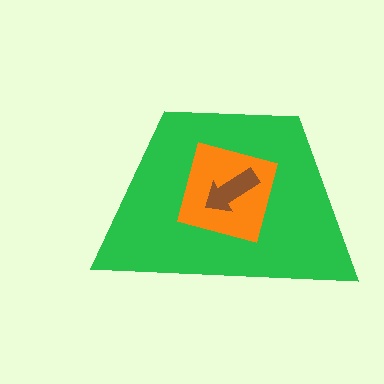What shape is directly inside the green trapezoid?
The orange square.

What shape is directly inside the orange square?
The brown arrow.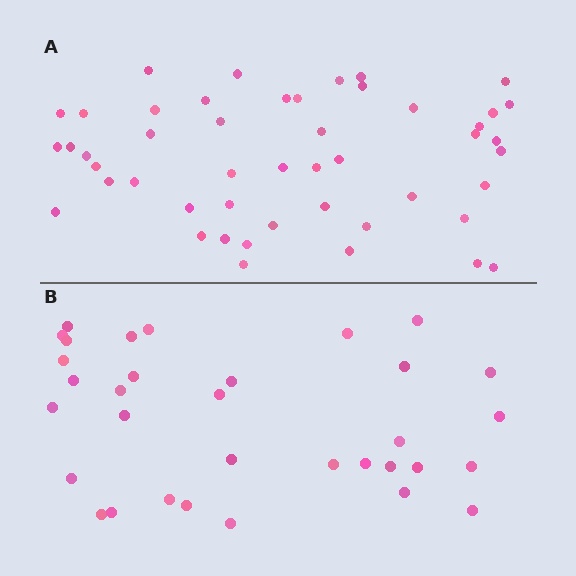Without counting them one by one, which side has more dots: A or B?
Region A (the top region) has more dots.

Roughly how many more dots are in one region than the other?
Region A has approximately 15 more dots than region B.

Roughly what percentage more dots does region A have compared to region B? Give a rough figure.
About 45% more.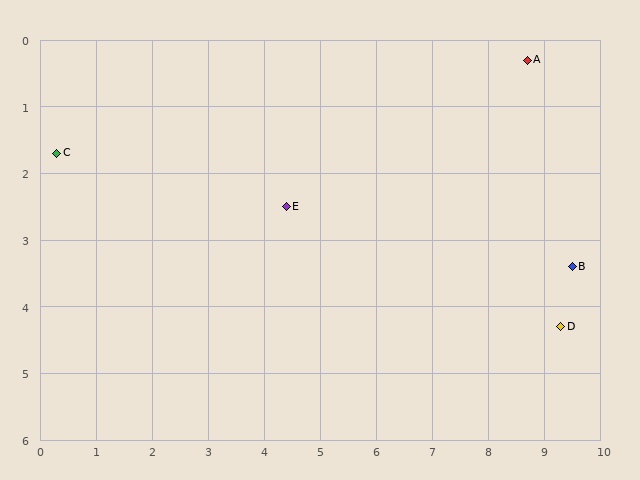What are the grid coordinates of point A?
Point A is at approximately (8.7, 0.3).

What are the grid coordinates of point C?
Point C is at approximately (0.3, 1.7).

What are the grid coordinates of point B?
Point B is at approximately (9.5, 3.4).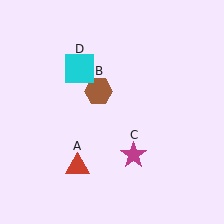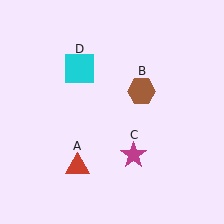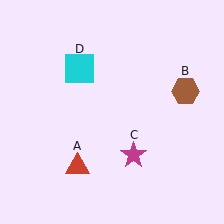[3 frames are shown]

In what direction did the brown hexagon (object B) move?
The brown hexagon (object B) moved right.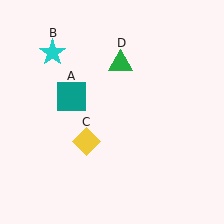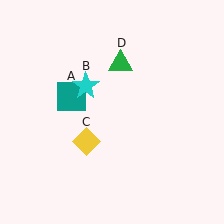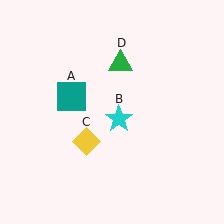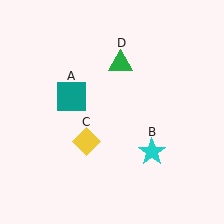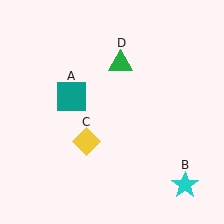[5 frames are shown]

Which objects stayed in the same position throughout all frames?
Teal square (object A) and yellow diamond (object C) and green triangle (object D) remained stationary.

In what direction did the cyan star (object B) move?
The cyan star (object B) moved down and to the right.